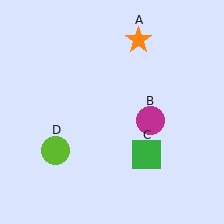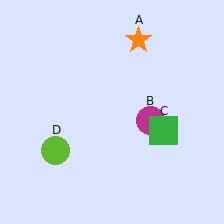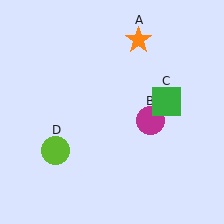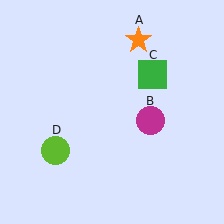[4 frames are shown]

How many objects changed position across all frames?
1 object changed position: green square (object C).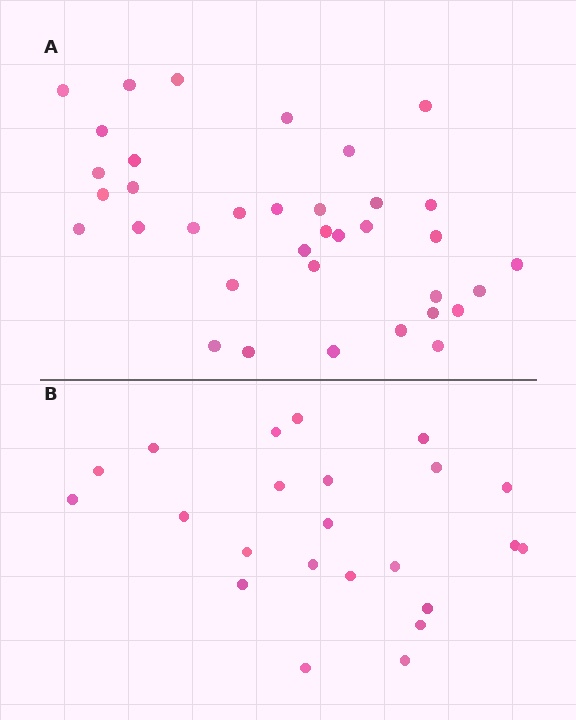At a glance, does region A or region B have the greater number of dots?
Region A (the top region) has more dots.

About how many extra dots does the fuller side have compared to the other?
Region A has approximately 15 more dots than region B.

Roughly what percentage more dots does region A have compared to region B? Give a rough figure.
About 55% more.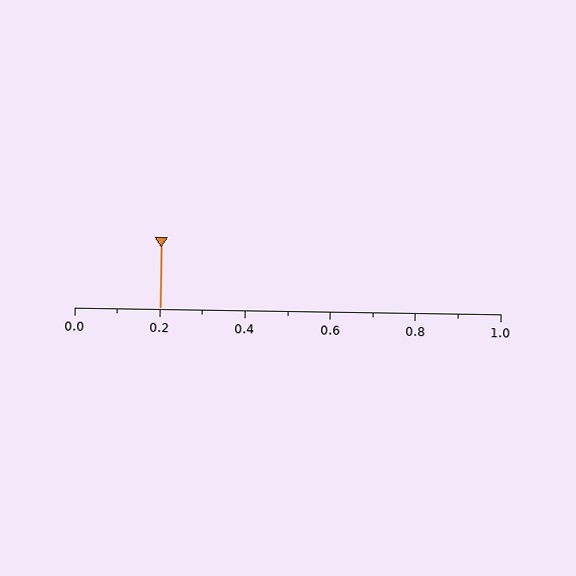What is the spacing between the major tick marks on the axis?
The major ticks are spaced 0.2 apart.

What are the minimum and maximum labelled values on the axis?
The axis runs from 0.0 to 1.0.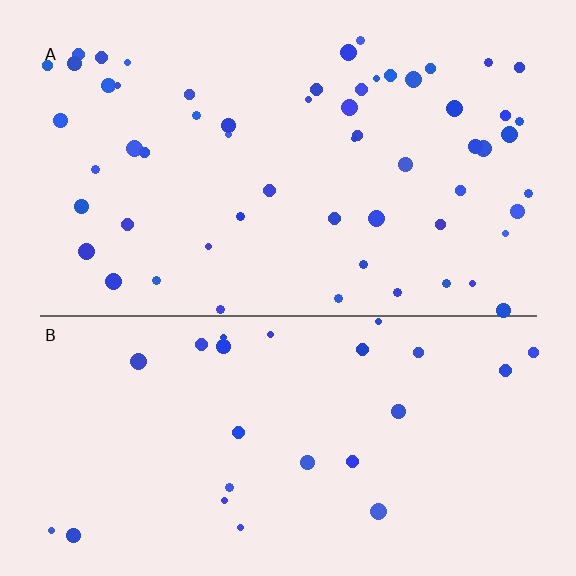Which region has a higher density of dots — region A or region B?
A (the top).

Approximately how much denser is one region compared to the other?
Approximately 2.3× — region A over region B.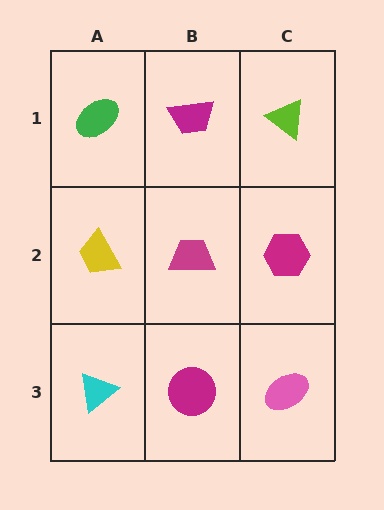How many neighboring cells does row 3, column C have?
2.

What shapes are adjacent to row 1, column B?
A magenta trapezoid (row 2, column B), a green ellipse (row 1, column A), a lime triangle (row 1, column C).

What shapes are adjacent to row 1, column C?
A magenta hexagon (row 2, column C), a magenta trapezoid (row 1, column B).